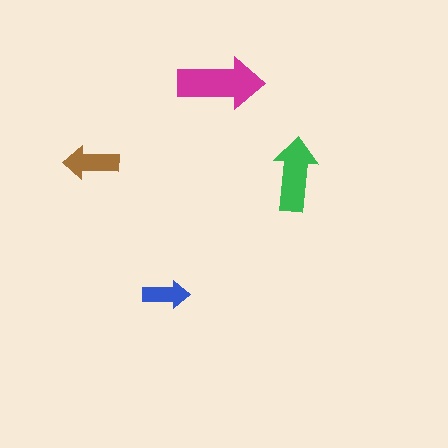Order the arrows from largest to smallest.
the magenta one, the green one, the brown one, the blue one.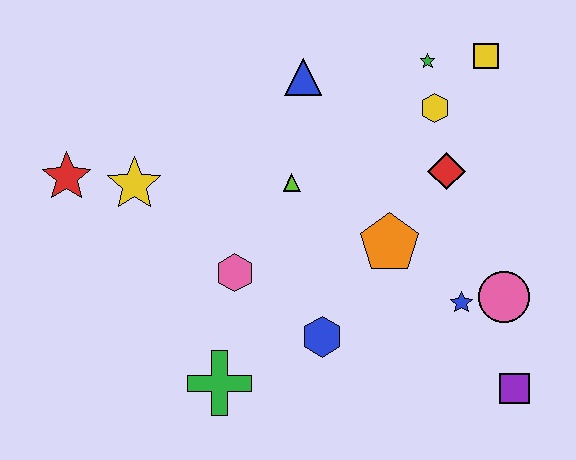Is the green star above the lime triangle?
Yes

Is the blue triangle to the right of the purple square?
No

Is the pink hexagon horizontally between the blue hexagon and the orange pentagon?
No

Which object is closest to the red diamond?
The yellow hexagon is closest to the red diamond.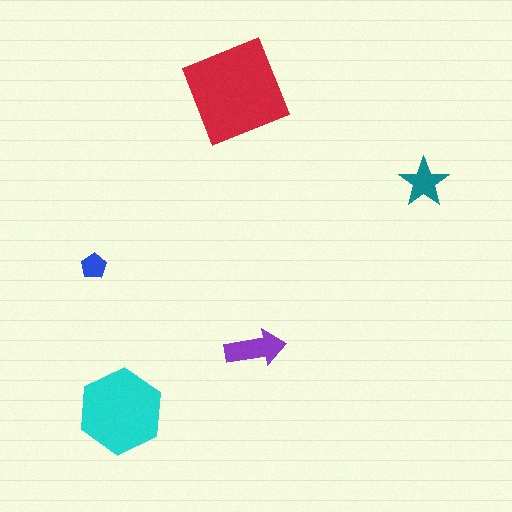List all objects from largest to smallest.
The red square, the cyan hexagon, the purple arrow, the teal star, the blue pentagon.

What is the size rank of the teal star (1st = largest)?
4th.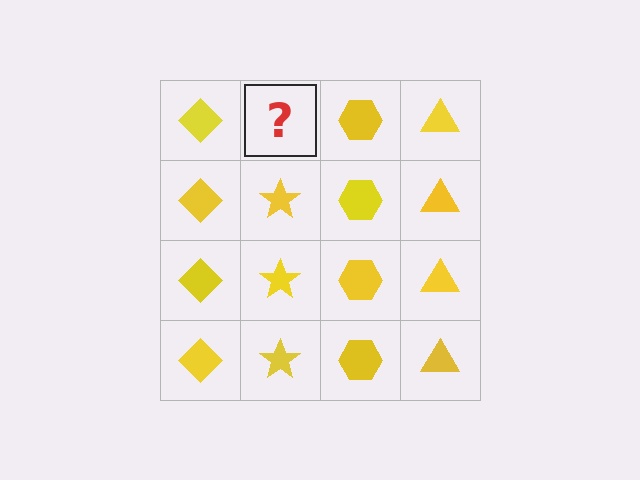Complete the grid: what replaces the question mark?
The question mark should be replaced with a yellow star.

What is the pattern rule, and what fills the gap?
The rule is that each column has a consistent shape. The gap should be filled with a yellow star.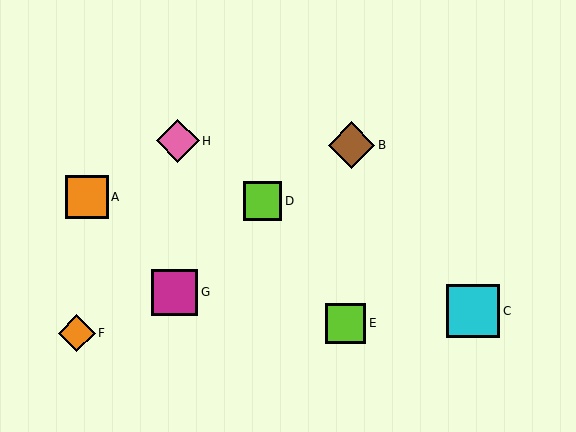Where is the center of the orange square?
The center of the orange square is at (87, 197).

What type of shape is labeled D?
Shape D is a lime square.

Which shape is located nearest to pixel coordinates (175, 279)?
The magenta square (labeled G) at (175, 292) is nearest to that location.